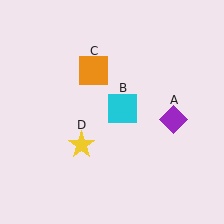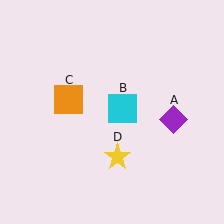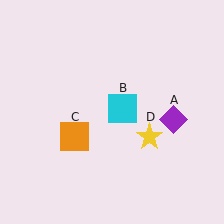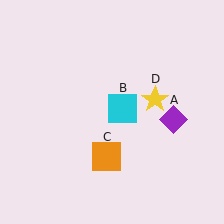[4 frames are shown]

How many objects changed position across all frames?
2 objects changed position: orange square (object C), yellow star (object D).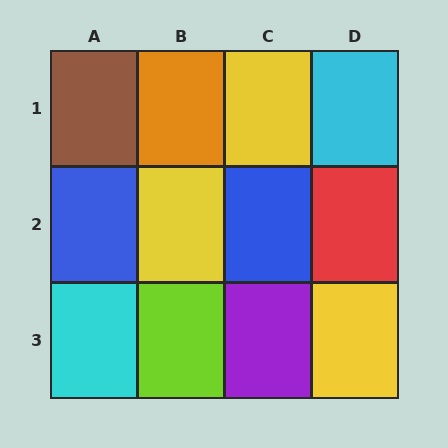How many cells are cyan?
2 cells are cyan.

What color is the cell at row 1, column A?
Brown.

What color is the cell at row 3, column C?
Purple.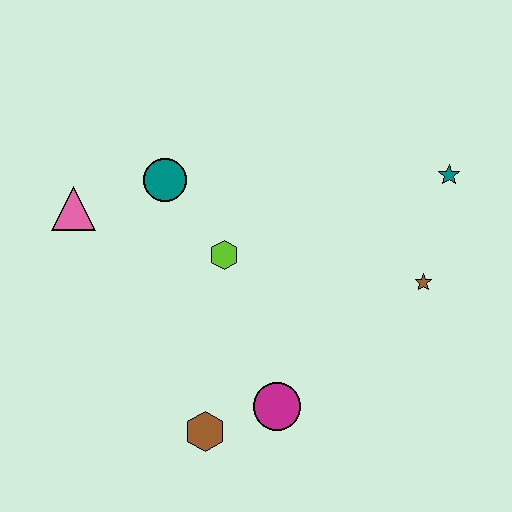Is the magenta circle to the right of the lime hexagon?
Yes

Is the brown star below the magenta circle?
No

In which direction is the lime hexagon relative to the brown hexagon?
The lime hexagon is above the brown hexagon.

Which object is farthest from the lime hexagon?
The teal star is farthest from the lime hexagon.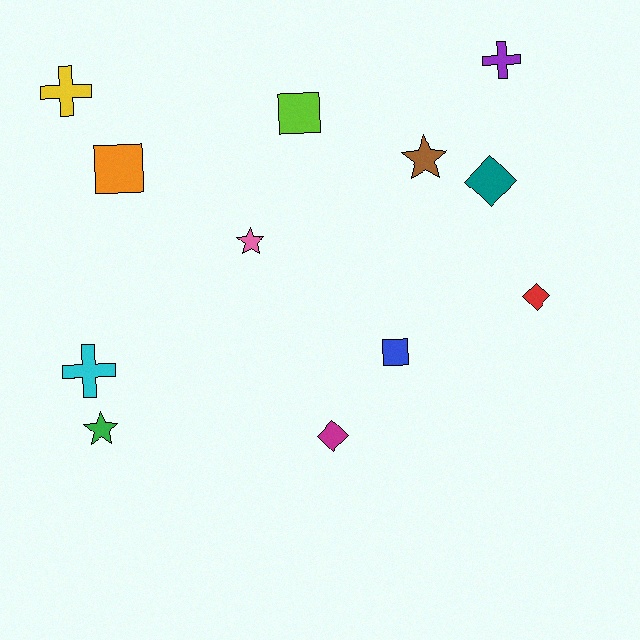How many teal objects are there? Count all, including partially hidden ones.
There is 1 teal object.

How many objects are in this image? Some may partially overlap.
There are 12 objects.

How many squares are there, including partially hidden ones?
There are 3 squares.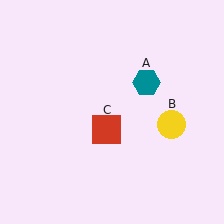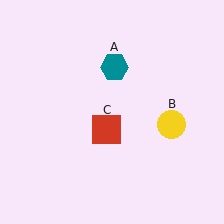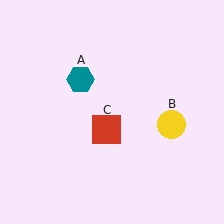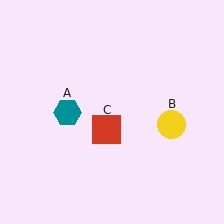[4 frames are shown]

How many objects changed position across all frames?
1 object changed position: teal hexagon (object A).